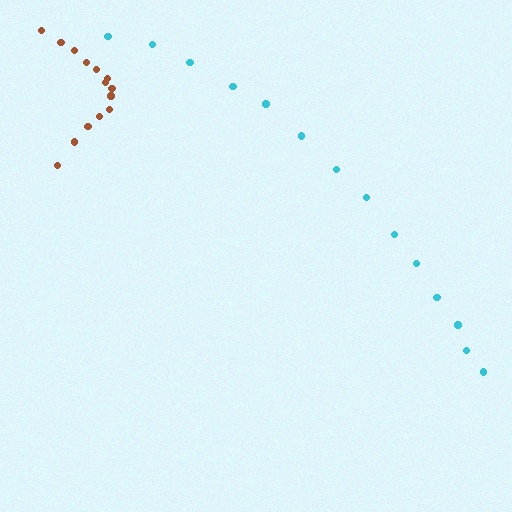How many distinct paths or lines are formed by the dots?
There are 2 distinct paths.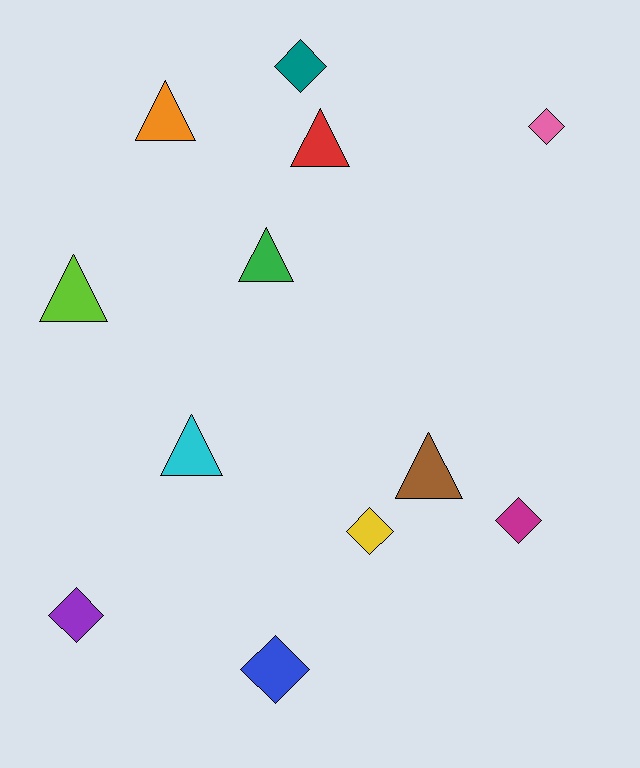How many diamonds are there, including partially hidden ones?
There are 6 diamonds.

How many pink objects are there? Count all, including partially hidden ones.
There is 1 pink object.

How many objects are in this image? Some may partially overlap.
There are 12 objects.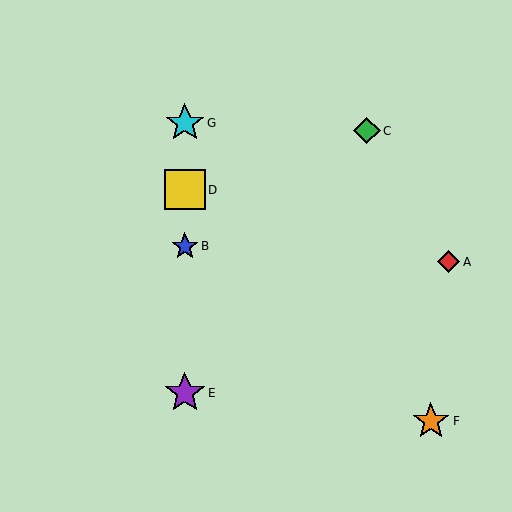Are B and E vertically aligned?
Yes, both are at x≈185.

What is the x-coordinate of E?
Object E is at x≈185.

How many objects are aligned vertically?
4 objects (B, D, E, G) are aligned vertically.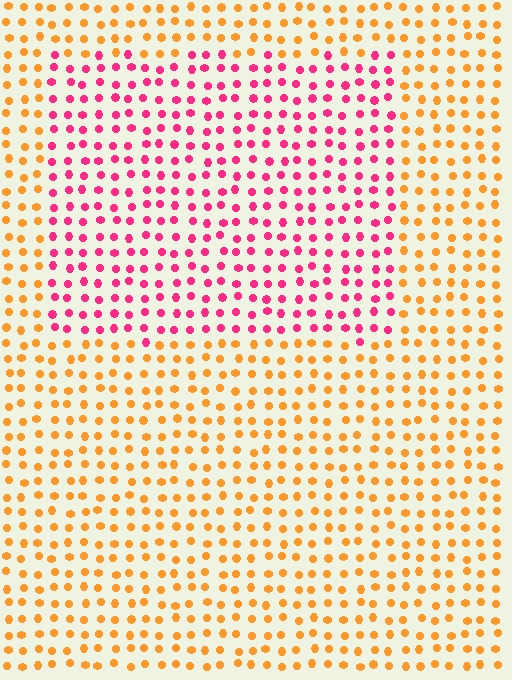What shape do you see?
I see a rectangle.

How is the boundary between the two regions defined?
The boundary is defined purely by a slight shift in hue (about 58 degrees). Spacing, size, and orientation are identical on both sides.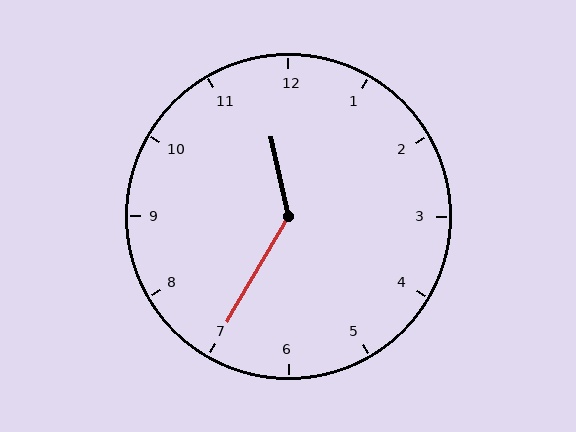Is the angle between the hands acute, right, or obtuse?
It is obtuse.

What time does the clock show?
11:35.